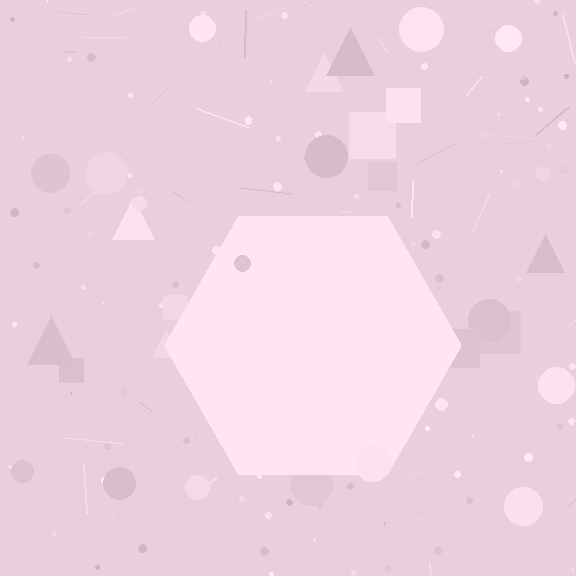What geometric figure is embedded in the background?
A hexagon is embedded in the background.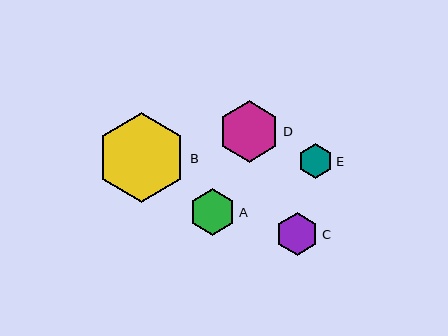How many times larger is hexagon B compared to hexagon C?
Hexagon B is approximately 2.1 times the size of hexagon C.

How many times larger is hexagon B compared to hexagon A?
Hexagon B is approximately 1.9 times the size of hexagon A.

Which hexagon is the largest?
Hexagon B is the largest with a size of approximately 90 pixels.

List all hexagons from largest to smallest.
From largest to smallest: B, D, A, C, E.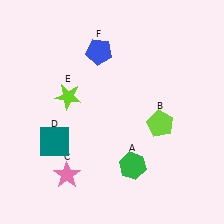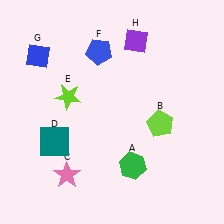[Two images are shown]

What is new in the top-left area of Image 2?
A blue diamond (G) was added in the top-left area of Image 2.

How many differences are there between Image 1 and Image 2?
There are 2 differences between the two images.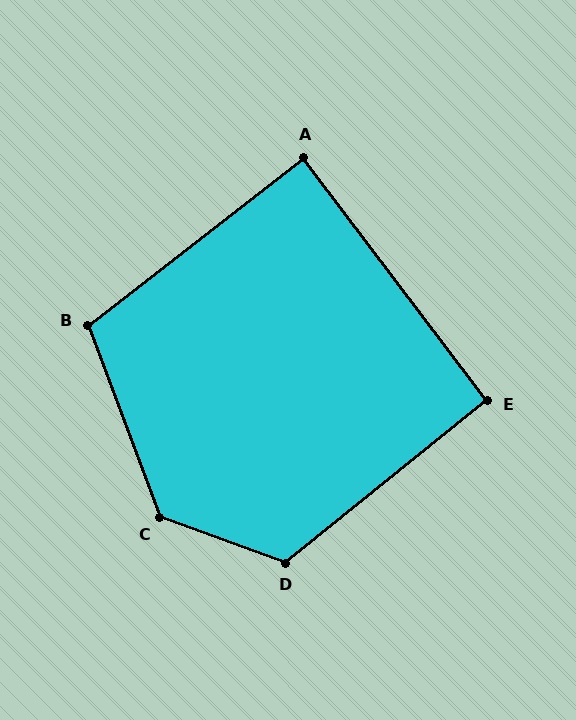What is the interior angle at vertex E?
Approximately 92 degrees (approximately right).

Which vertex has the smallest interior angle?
A, at approximately 89 degrees.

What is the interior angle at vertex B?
Approximately 107 degrees (obtuse).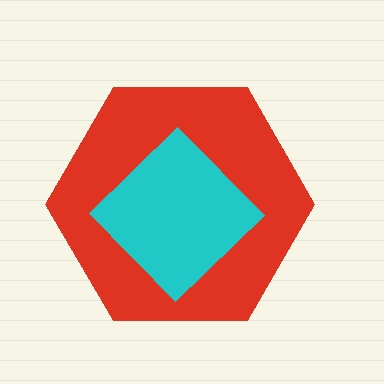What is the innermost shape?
The cyan diamond.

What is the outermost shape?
The red hexagon.